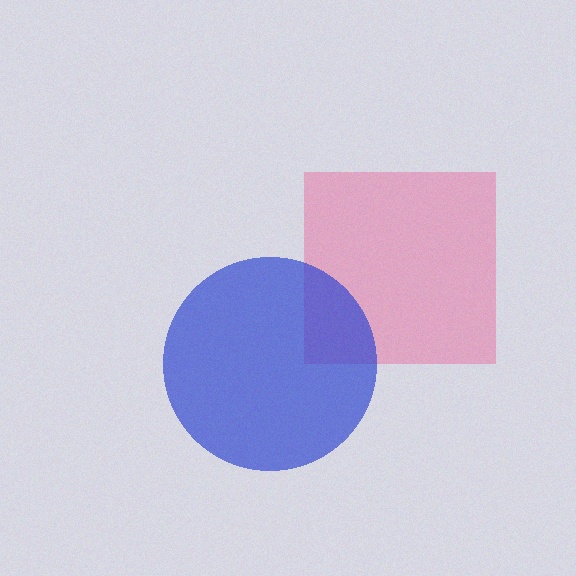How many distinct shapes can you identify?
There are 2 distinct shapes: a pink square, a blue circle.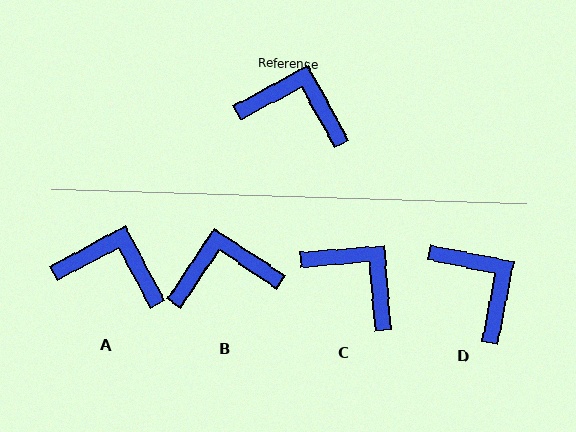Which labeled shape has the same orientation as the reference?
A.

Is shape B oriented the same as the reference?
No, it is off by about 28 degrees.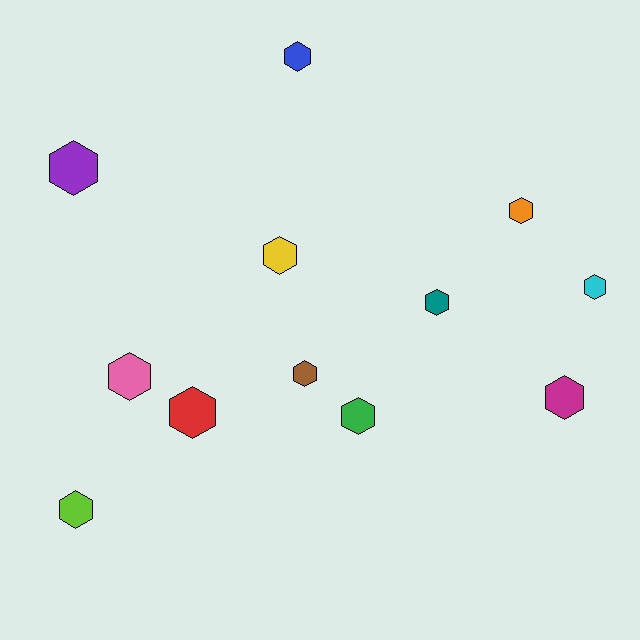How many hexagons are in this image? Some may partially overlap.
There are 12 hexagons.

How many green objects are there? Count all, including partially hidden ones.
There is 1 green object.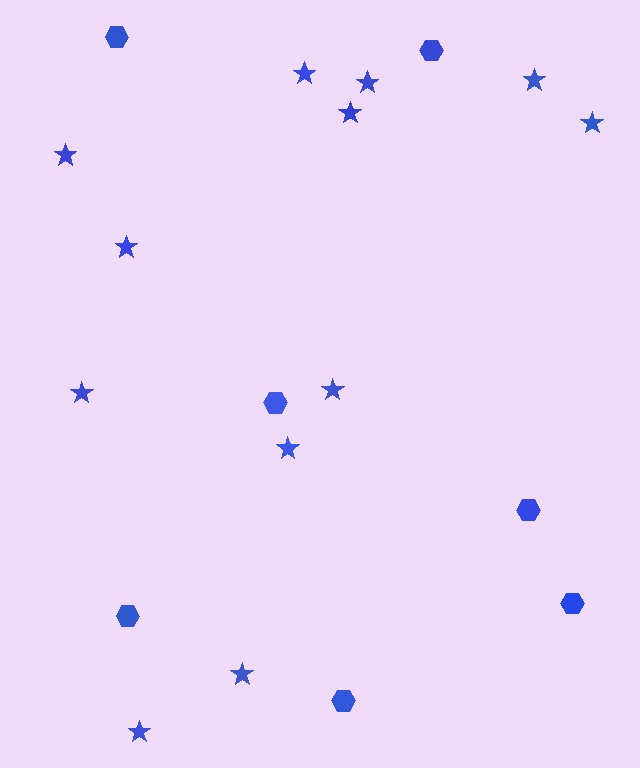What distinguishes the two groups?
There are 2 groups: one group of stars (12) and one group of hexagons (7).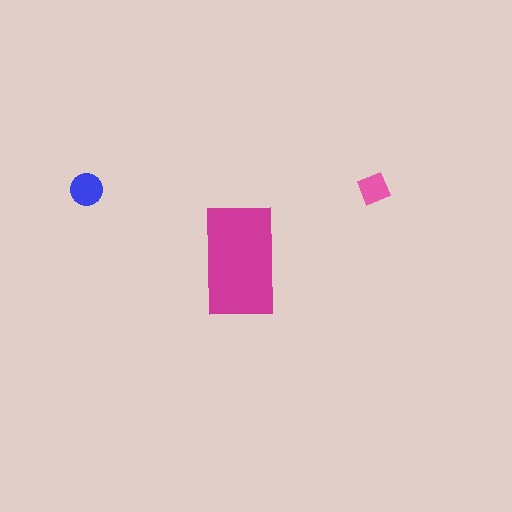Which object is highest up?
The pink square is topmost.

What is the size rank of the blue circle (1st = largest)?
2nd.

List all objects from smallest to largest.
The pink square, the blue circle, the magenta rectangle.